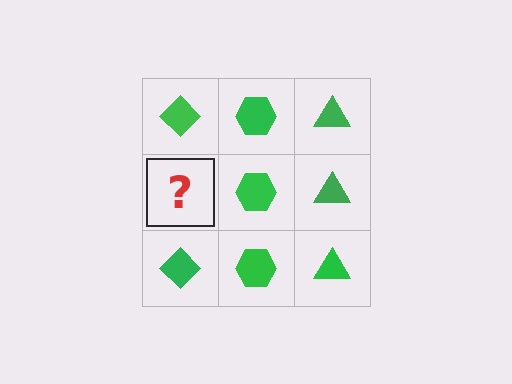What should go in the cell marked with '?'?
The missing cell should contain a green diamond.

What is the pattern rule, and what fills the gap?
The rule is that each column has a consistent shape. The gap should be filled with a green diamond.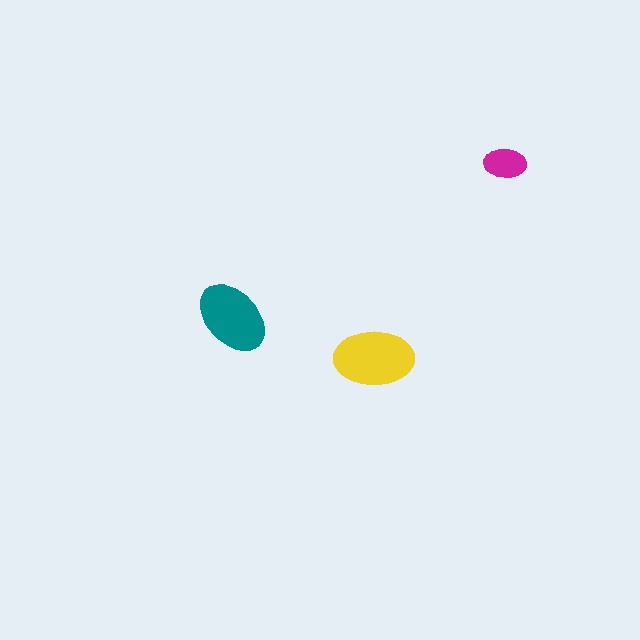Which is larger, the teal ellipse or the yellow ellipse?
The yellow one.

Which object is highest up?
The magenta ellipse is topmost.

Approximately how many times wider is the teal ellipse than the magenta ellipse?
About 2 times wider.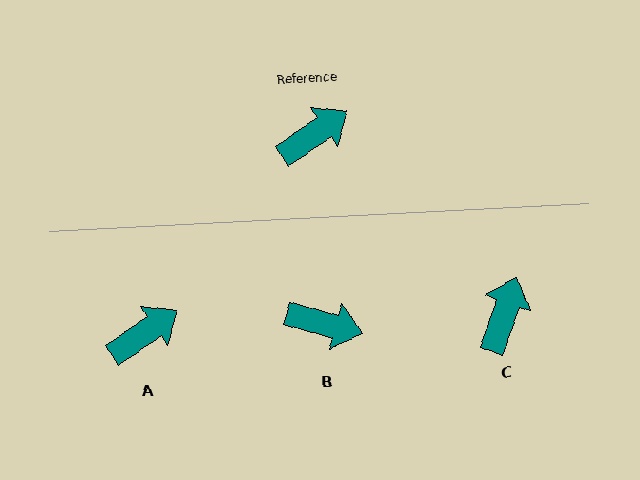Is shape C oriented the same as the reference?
No, it is off by about 36 degrees.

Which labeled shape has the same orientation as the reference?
A.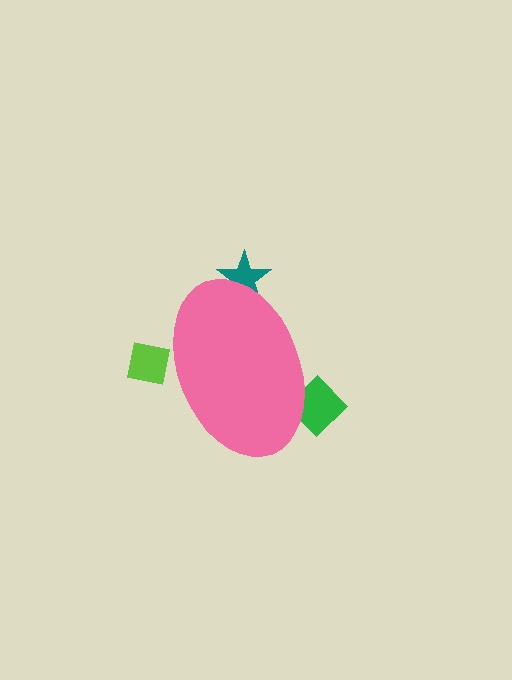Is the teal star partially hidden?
Yes, the teal star is partially hidden behind the pink ellipse.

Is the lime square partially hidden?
Yes, the lime square is partially hidden behind the pink ellipse.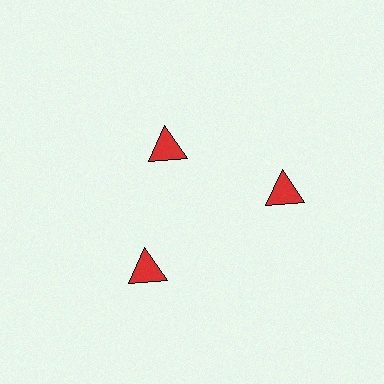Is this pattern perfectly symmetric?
No. The 3 red triangles are arranged in a ring, but one element near the 11 o'clock position is pulled inward toward the center, breaking the 3-fold rotational symmetry.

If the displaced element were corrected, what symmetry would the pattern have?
It would have 3-fold rotational symmetry — the pattern would map onto itself every 120 degrees.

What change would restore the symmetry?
The symmetry would be restored by moving it outward, back onto the ring so that all 3 triangles sit at equal angles and equal distance from the center.